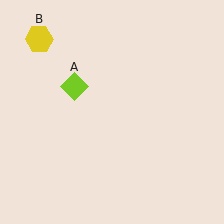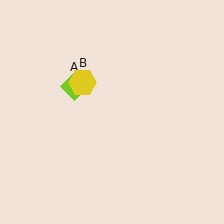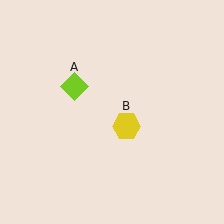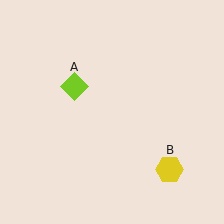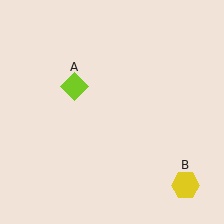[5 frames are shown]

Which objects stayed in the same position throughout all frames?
Lime diamond (object A) remained stationary.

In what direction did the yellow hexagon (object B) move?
The yellow hexagon (object B) moved down and to the right.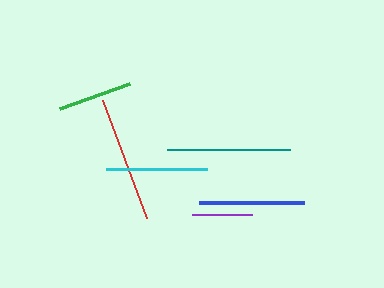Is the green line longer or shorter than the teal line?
The teal line is longer than the green line.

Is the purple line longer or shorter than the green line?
The green line is longer than the purple line.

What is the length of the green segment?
The green segment is approximately 75 pixels long.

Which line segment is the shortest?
The purple line is the shortest at approximately 60 pixels.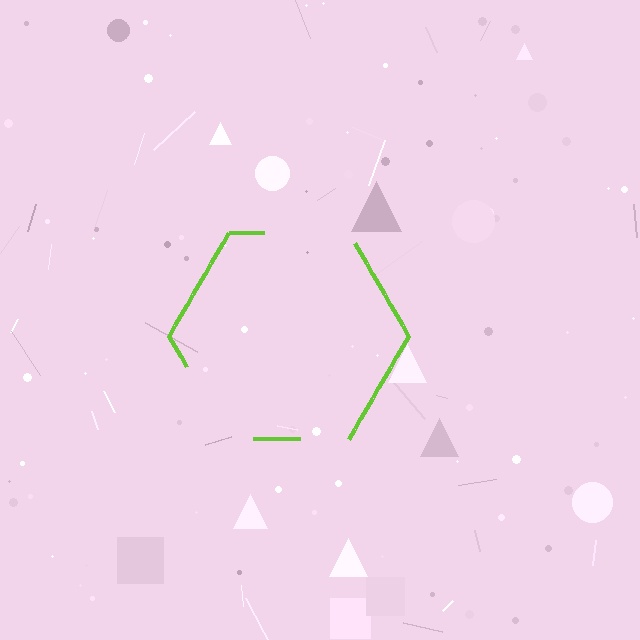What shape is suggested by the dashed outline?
The dashed outline suggests a hexagon.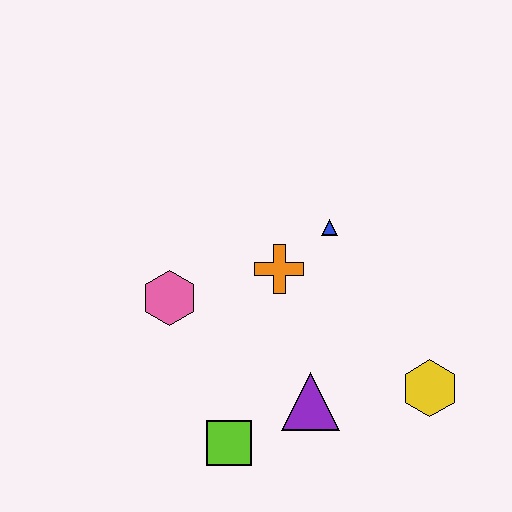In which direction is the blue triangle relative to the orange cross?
The blue triangle is to the right of the orange cross.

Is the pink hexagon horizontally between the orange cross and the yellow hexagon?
No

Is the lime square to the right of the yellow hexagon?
No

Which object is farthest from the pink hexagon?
The yellow hexagon is farthest from the pink hexagon.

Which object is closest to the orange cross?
The blue triangle is closest to the orange cross.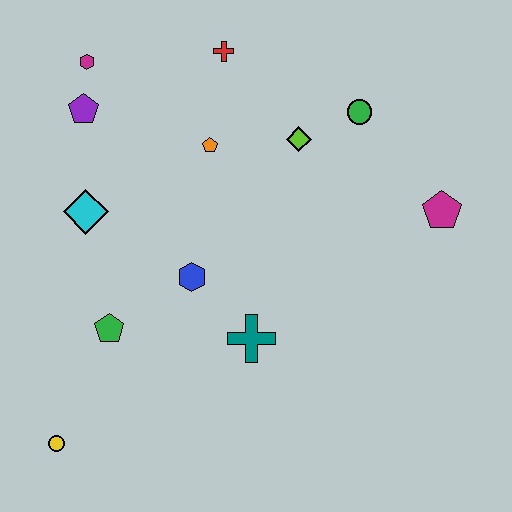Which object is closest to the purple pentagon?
The magenta hexagon is closest to the purple pentagon.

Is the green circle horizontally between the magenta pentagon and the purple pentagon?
Yes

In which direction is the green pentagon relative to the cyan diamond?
The green pentagon is below the cyan diamond.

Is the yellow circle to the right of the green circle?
No